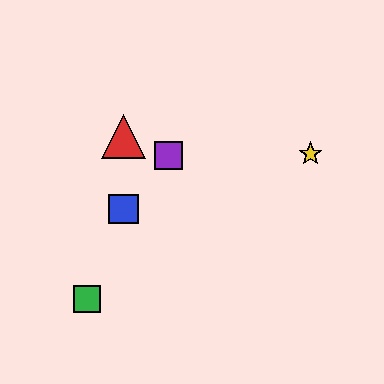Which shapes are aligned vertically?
The red triangle, the blue square are aligned vertically.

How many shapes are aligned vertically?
2 shapes (the red triangle, the blue square) are aligned vertically.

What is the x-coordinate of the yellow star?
The yellow star is at x≈311.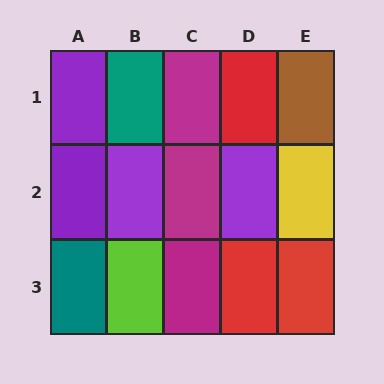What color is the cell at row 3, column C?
Magenta.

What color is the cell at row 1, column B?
Teal.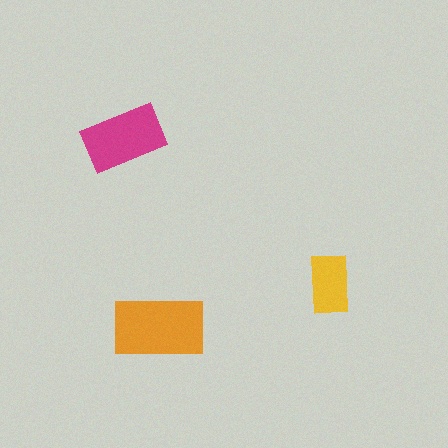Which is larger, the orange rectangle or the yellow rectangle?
The orange one.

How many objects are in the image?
There are 3 objects in the image.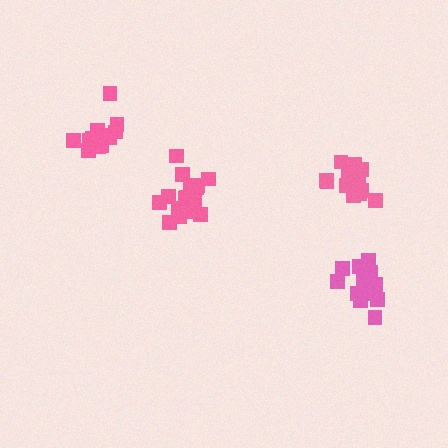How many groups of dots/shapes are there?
There are 4 groups.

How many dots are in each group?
Group 1: 14 dots, Group 2: 15 dots, Group 3: 19 dots, Group 4: 13 dots (61 total).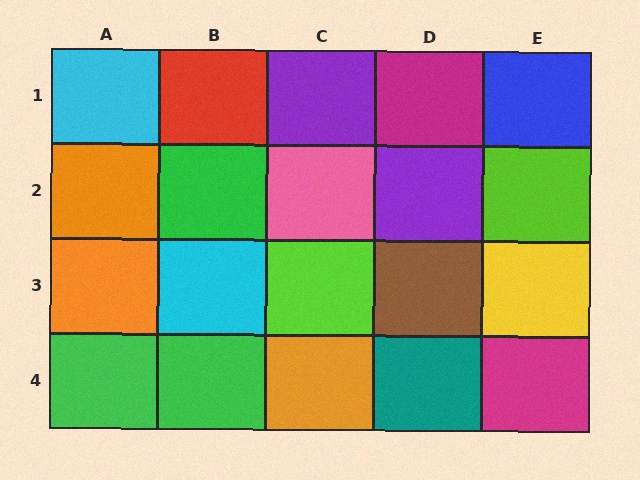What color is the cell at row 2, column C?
Pink.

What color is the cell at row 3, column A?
Orange.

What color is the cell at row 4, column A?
Green.